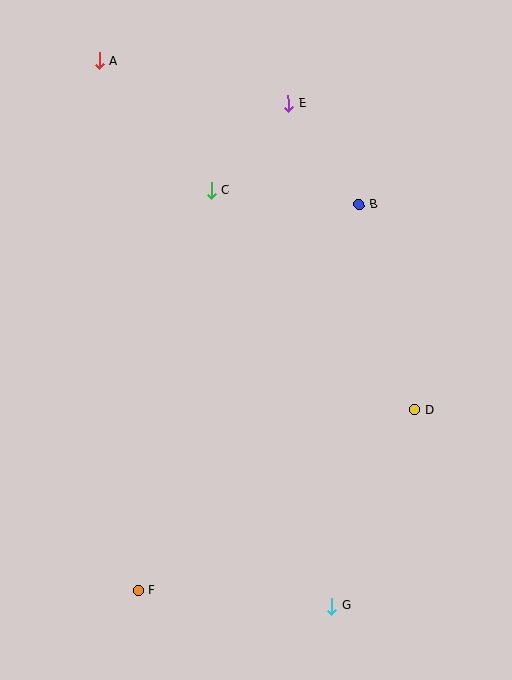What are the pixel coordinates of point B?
Point B is at (359, 204).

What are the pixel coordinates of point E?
Point E is at (288, 104).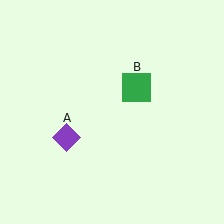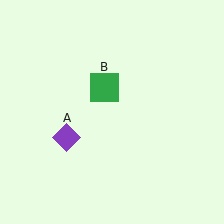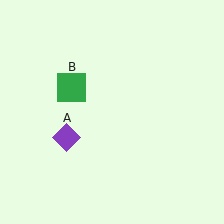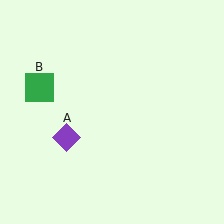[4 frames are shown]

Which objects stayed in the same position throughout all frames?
Purple diamond (object A) remained stationary.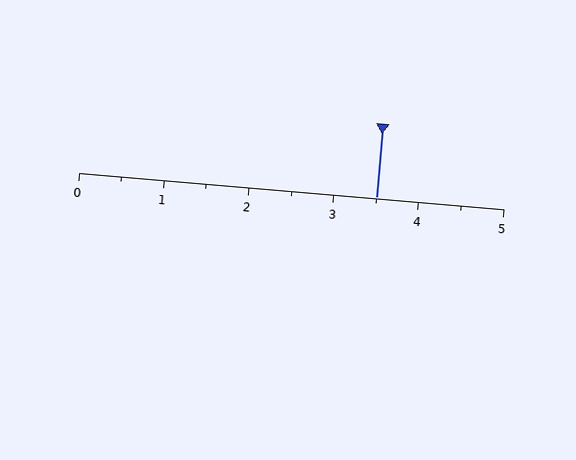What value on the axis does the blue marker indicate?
The marker indicates approximately 3.5.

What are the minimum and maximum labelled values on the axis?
The axis runs from 0 to 5.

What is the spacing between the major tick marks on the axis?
The major ticks are spaced 1 apart.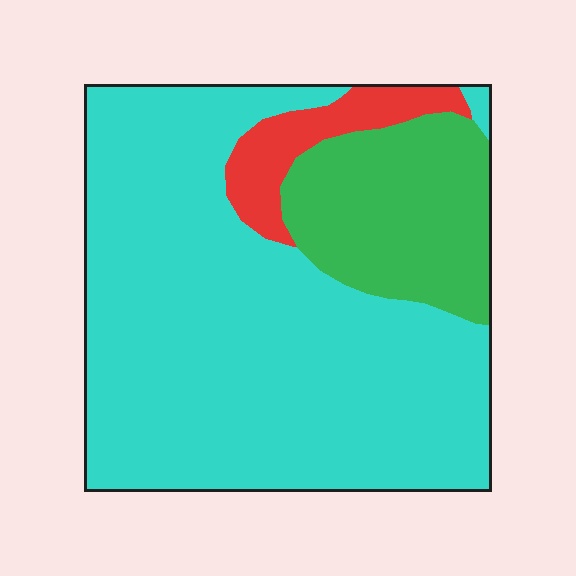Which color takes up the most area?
Cyan, at roughly 70%.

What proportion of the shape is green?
Green takes up about one fifth (1/5) of the shape.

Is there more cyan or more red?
Cyan.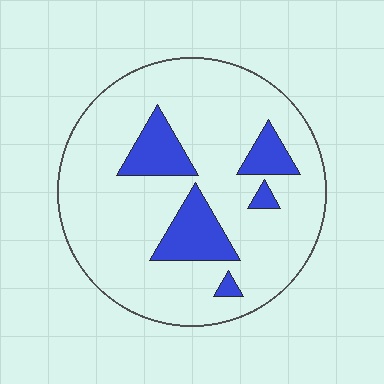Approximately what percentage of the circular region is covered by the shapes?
Approximately 15%.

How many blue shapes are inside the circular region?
5.